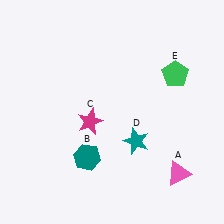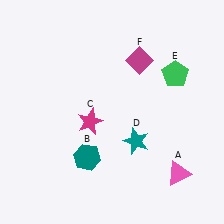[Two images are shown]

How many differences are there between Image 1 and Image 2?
There is 1 difference between the two images.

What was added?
A magenta diamond (F) was added in Image 2.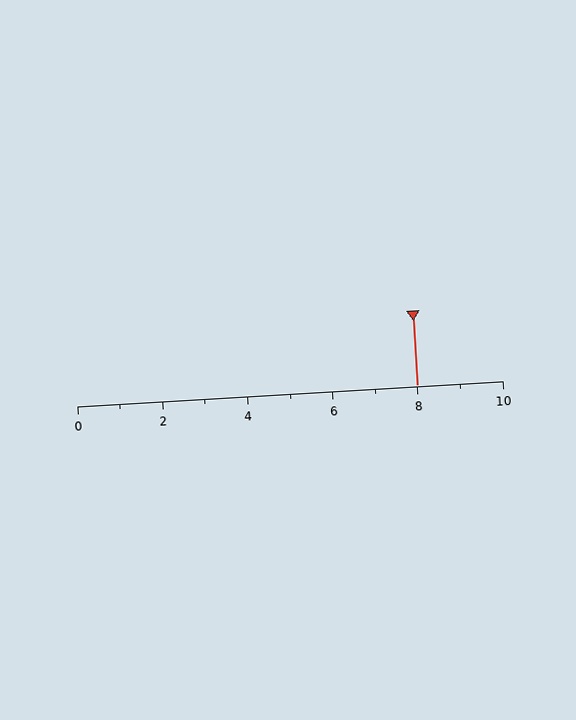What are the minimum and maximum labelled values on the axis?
The axis runs from 0 to 10.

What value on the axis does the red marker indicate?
The marker indicates approximately 8.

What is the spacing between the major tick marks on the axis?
The major ticks are spaced 2 apart.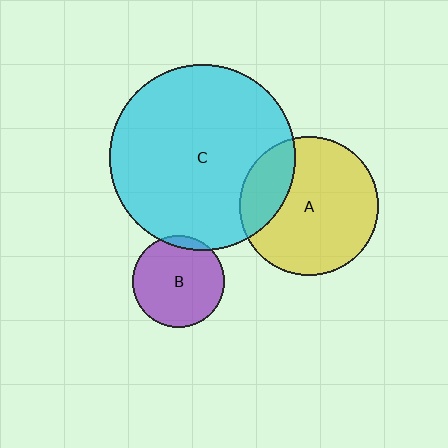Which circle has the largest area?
Circle C (cyan).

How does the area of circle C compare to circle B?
Approximately 4.1 times.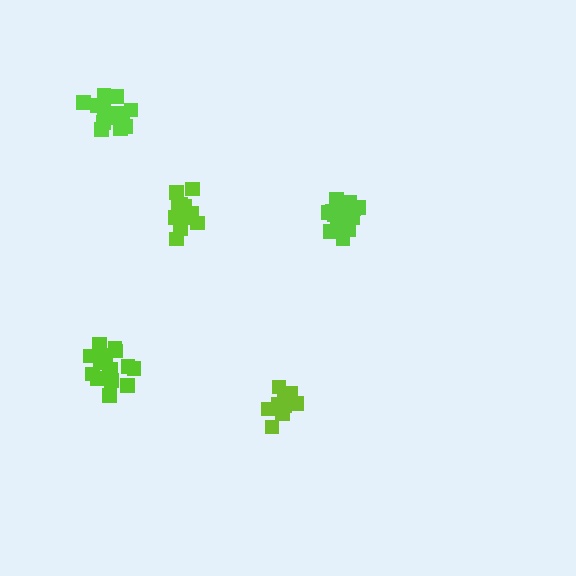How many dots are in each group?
Group 1: 11 dots, Group 2: 15 dots, Group 3: 17 dots, Group 4: 12 dots, Group 5: 16 dots (71 total).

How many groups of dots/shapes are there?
There are 5 groups.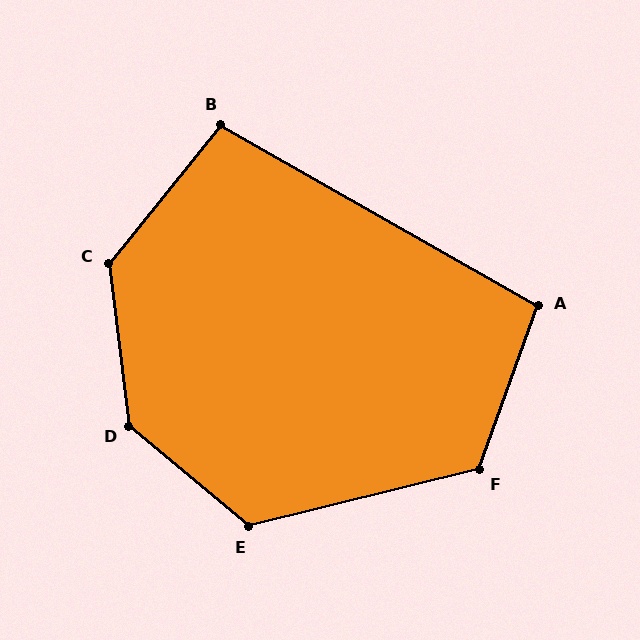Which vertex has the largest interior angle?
D, at approximately 137 degrees.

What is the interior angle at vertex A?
Approximately 100 degrees (obtuse).